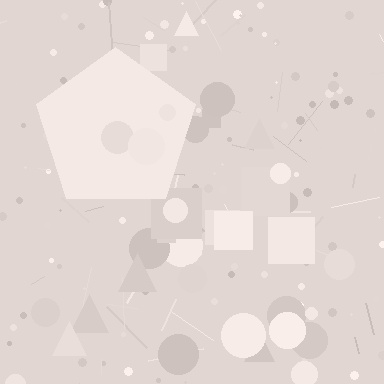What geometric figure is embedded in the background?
A pentagon is embedded in the background.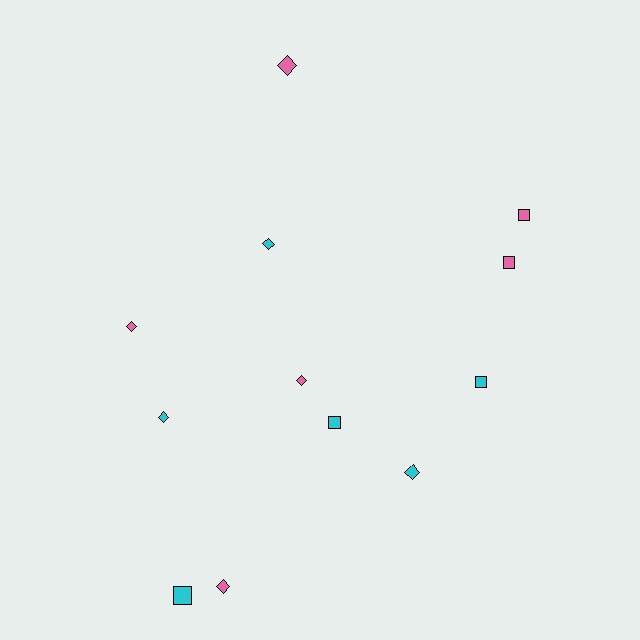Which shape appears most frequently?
Diamond, with 7 objects.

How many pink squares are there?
There are 2 pink squares.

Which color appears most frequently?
Pink, with 6 objects.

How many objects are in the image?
There are 12 objects.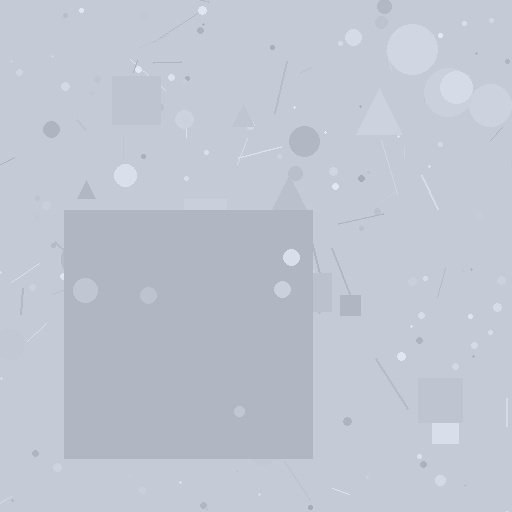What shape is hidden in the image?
A square is hidden in the image.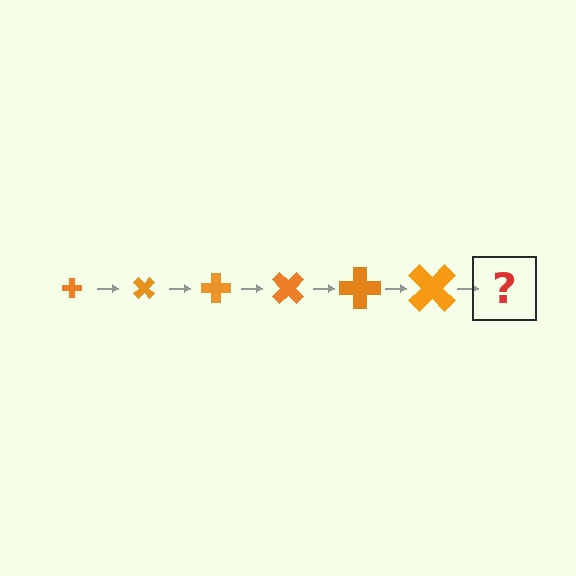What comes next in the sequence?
The next element should be a cross, larger than the previous one and rotated 270 degrees from the start.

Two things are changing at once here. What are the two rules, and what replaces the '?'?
The two rules are that the cross grows larger each step and it rotates 45 degrees each step. The '?' should be a cross, larger than the previous one and rotated 270 degrees from the start.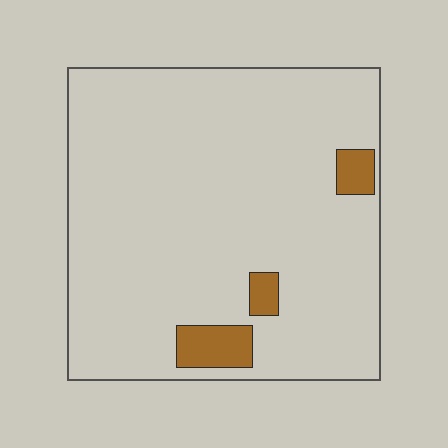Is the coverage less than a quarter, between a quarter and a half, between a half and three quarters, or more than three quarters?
Less than a quarter.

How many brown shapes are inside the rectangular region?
3.